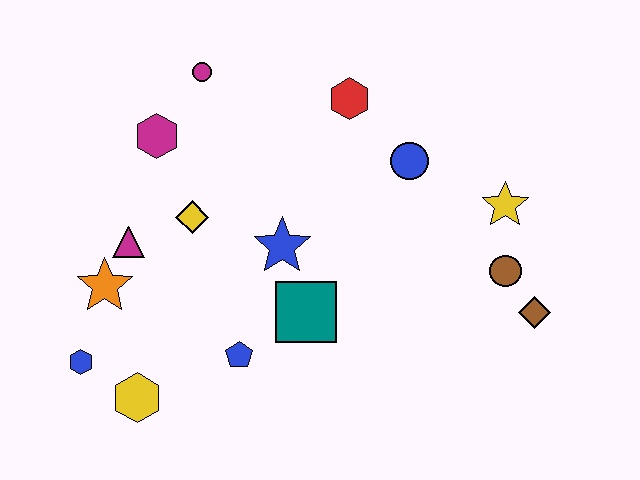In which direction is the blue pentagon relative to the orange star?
The blue pentagon is to the right of the orange star.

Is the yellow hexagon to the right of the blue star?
No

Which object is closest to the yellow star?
The brown circle is closest to the yellow star.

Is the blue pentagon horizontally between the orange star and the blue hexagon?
No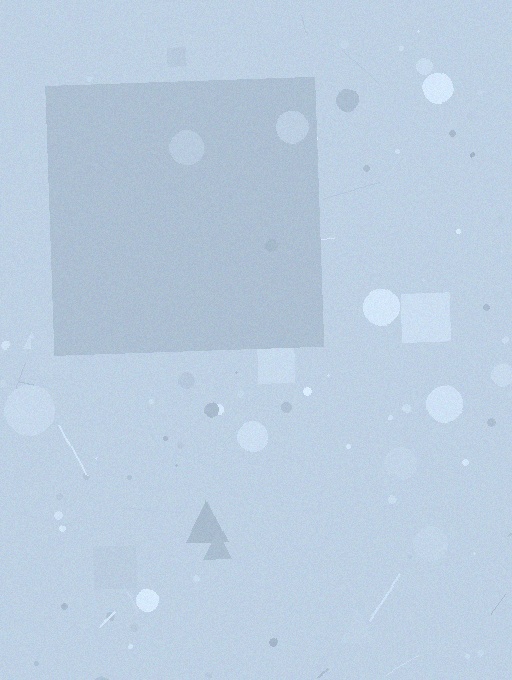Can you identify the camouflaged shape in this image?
The camouflaged shape is a square.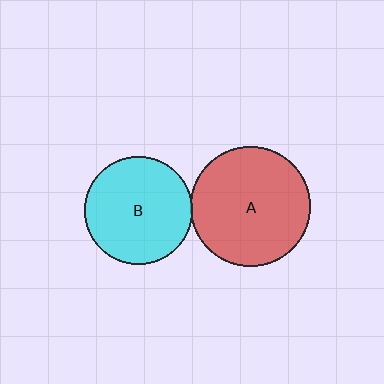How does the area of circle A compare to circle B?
Approximately 1.2 times.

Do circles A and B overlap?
Yes.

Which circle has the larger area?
Circle A (red).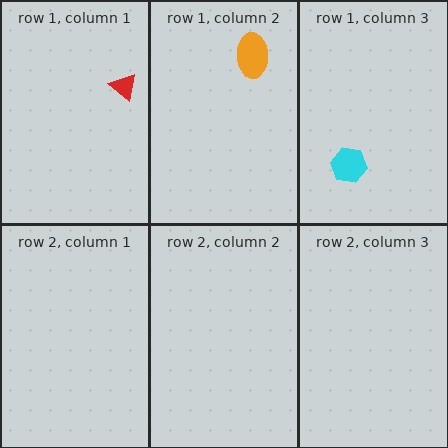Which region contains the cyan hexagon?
The row 1, column 3 region.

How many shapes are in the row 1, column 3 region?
1.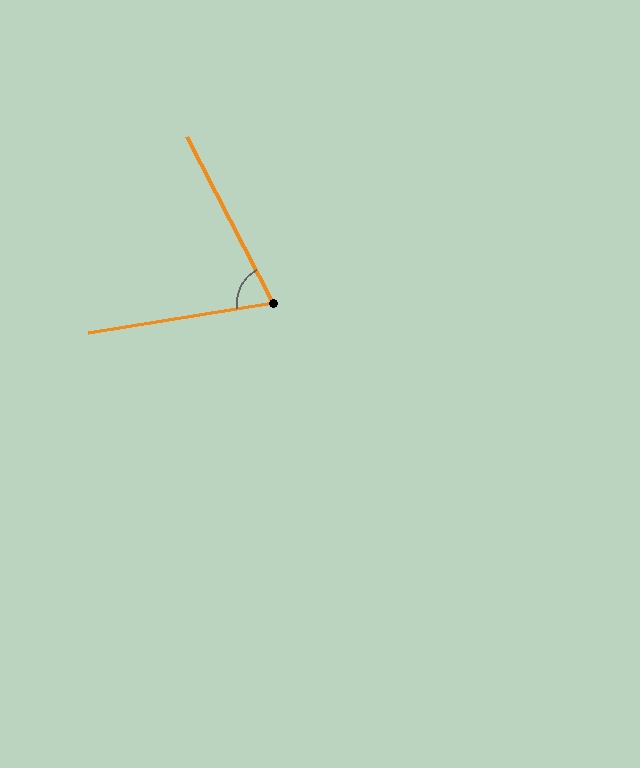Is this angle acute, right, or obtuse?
It is acute.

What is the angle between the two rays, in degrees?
Approximately 72 degrees.